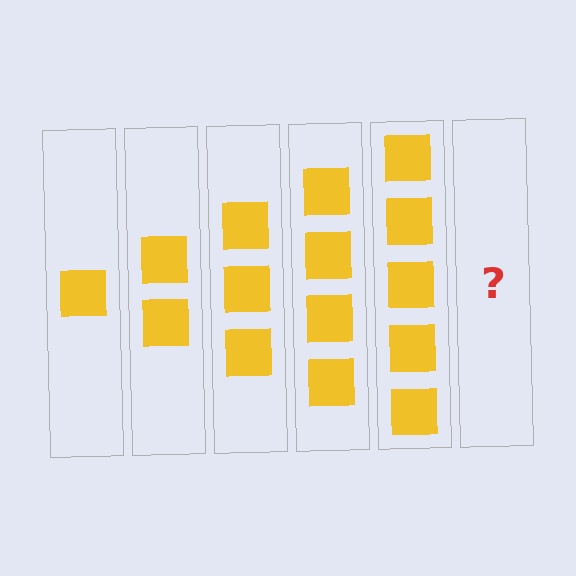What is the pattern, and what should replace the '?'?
The pattern is that each step adds one more square. The '?' should be 6 squares.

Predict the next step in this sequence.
The next step is 6 squares.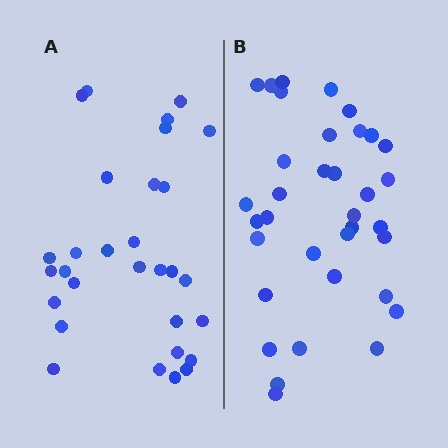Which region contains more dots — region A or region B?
Region B (the right region) has more dots.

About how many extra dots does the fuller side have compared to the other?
Region B has about 5 more dots than region A.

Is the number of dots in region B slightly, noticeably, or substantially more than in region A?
Region B has only slightly more — the two regions are fairly close. The ratio is roughly 1.2 to 1.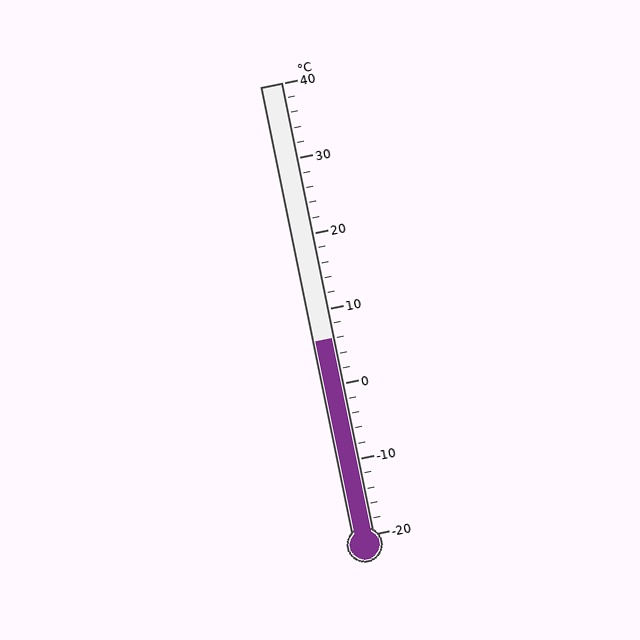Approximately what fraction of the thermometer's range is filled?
The thermometer is filled to approximately 45% of its range.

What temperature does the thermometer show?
The thermometer shows approximately 6°C.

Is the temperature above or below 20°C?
The temperature is below 20°C.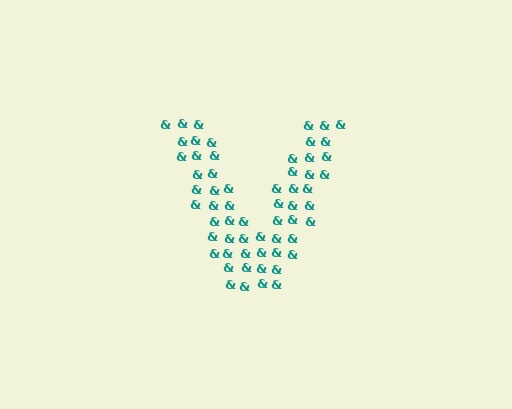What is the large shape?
The large shape is the letter V.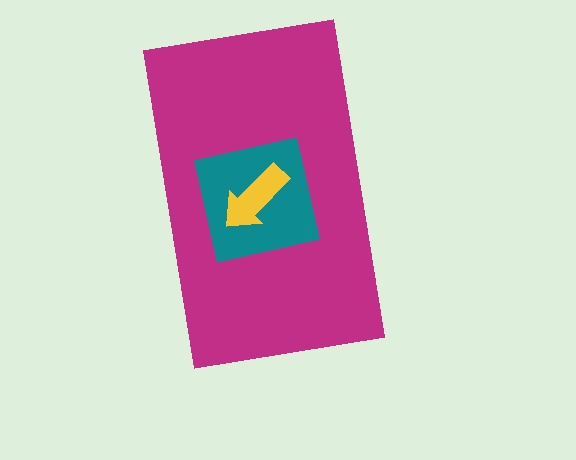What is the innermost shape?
The yellow arrow.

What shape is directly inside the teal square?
The yellow arrow.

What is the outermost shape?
The magenta rectangle.